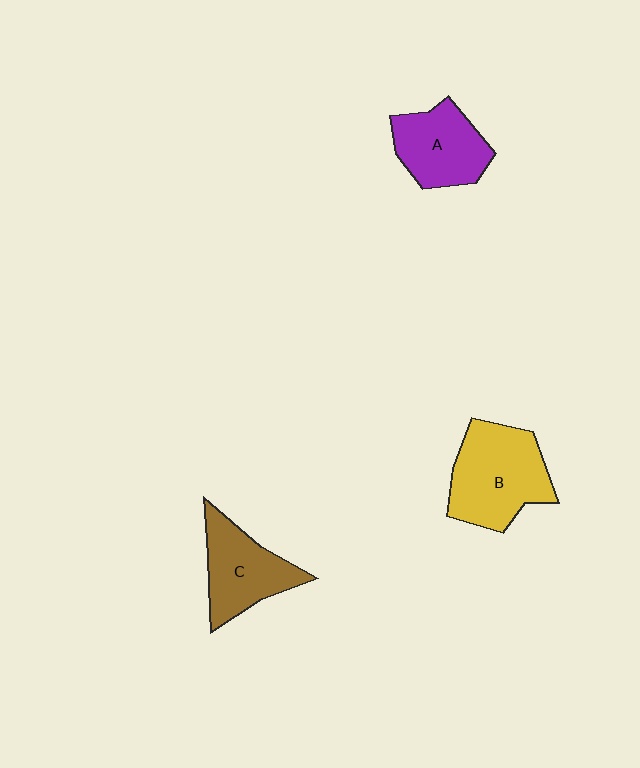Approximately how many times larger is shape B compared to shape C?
Approximately 1.3 times.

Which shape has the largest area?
Shape B (yellow).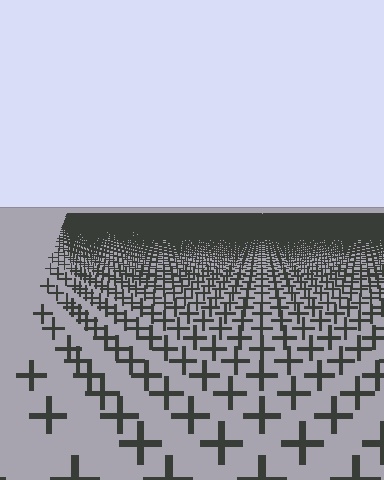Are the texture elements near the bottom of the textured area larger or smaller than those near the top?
Larger. Near the bottom, elements are closer to the viewer and appear at a bigger on-screen size.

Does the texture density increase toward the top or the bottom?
Density increases toward the top.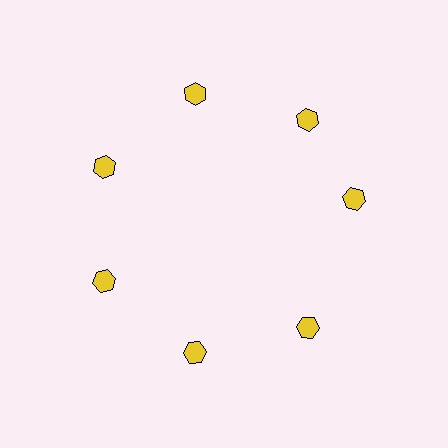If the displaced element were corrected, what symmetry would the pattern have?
It would have 7-fold rotational symmetry — the pattern would map onto itself every 51 degrees.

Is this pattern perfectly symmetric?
No. The 7 yellow hexagons are arranged in a ring, but one element near the 3 o'clock position is rotated out of alignment along the ring, breaking the 7-fold rotational symmetry.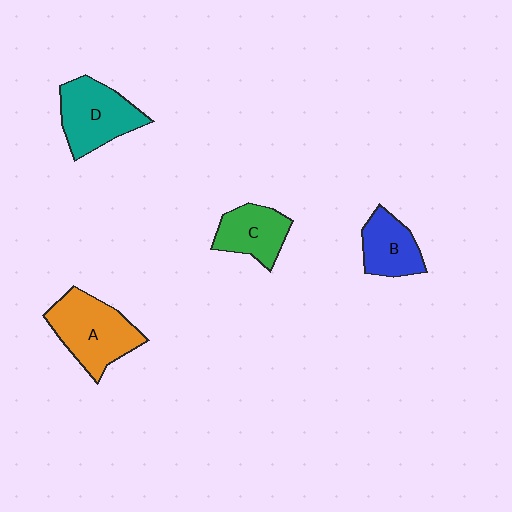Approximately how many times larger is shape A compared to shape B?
Approximately 1.5 times.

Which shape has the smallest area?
Shape B (blue).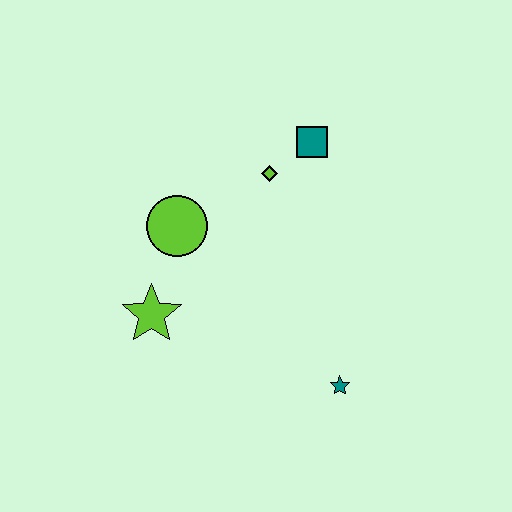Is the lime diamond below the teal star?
No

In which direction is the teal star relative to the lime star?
The teal star is to the right of the lime star.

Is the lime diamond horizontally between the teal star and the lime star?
Yes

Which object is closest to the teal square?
The lime diamond is closest to the teal square.